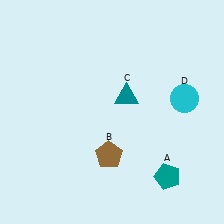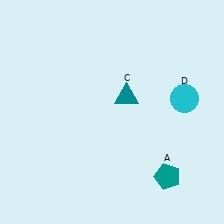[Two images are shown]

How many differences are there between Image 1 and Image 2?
There is 1 difference between the two images.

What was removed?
The brown pentagon (B) was removed in Image 2.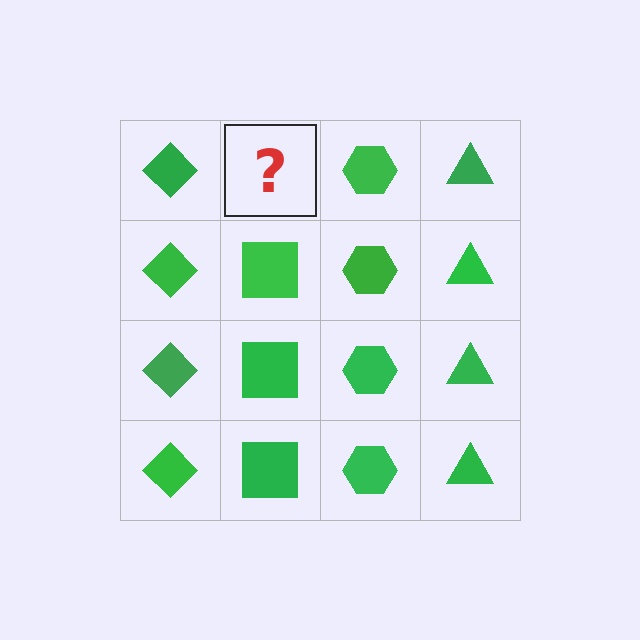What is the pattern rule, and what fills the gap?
The rule is that each column has a consistent shape. The gap should be filled with a green square.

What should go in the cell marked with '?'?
The missing cell should contain a green square.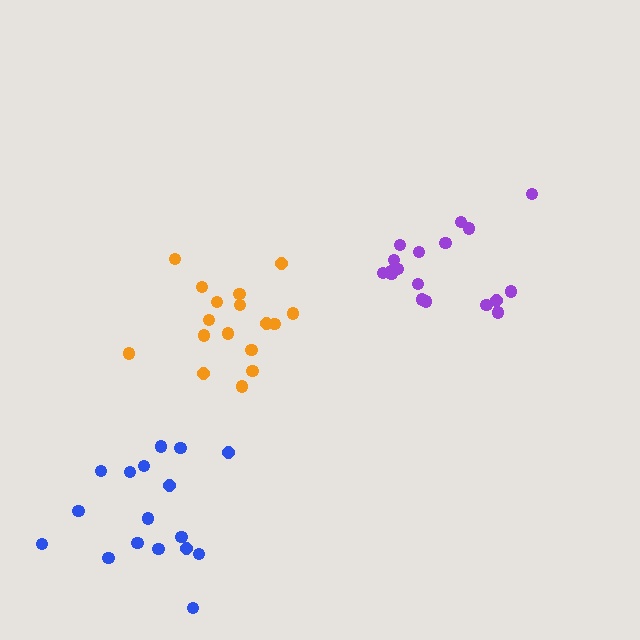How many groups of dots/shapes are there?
There are 3 groups.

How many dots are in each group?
Group 1: 18 dots, Group 2: 17 dots, Group 3: 18 dots (53 total).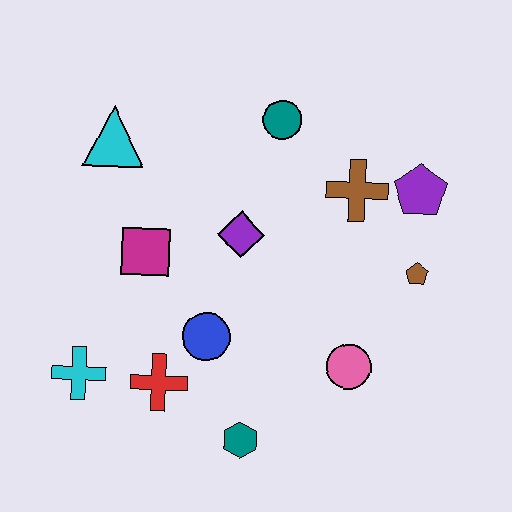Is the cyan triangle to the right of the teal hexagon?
No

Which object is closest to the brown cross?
The purple pentagon is closest to the brown cross.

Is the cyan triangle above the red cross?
Yes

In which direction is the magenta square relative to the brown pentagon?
The magenta square is to the left of the brown pentagon.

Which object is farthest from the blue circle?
The purple pentagon is farthest from the blue circle.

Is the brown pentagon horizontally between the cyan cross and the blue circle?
No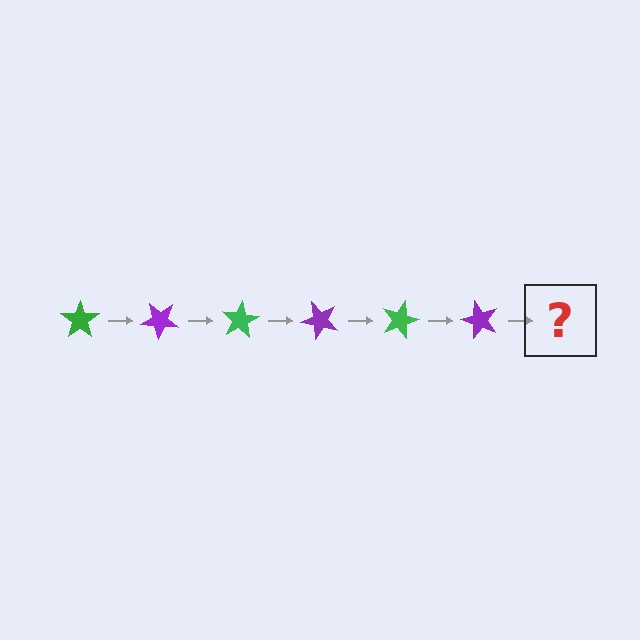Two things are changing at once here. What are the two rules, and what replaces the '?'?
The two rules are that it rotates 40 degrees each step and the color cycles through green and purple. The '?' should be a green star, rotated 240 degrees from the start.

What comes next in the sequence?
The next element should be a green star, rotated 240 degrees from the start.